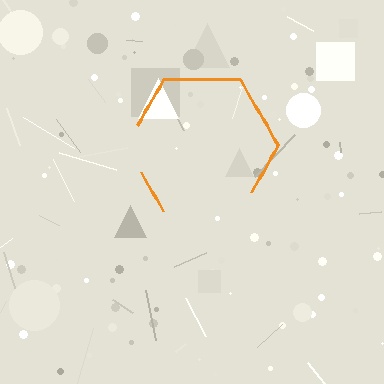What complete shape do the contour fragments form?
The contour fragments form a hexagon.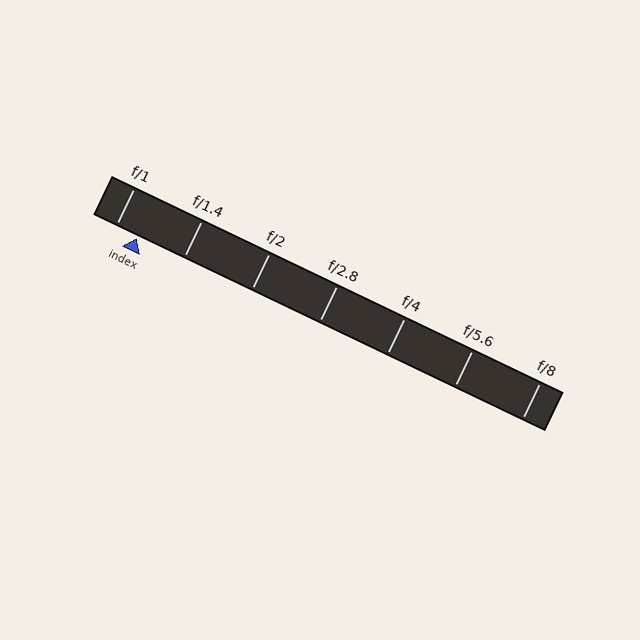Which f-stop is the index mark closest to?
The index mark is closest to f/1.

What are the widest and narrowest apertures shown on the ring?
The widest aperture shown is f/1 and the narrowest is f/8.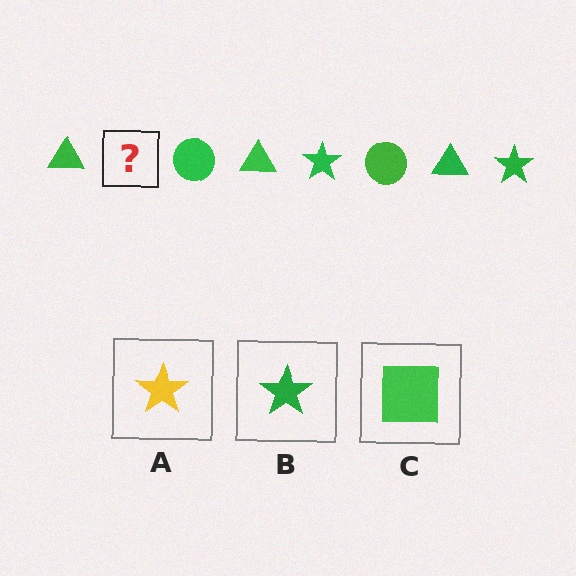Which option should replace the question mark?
Option B.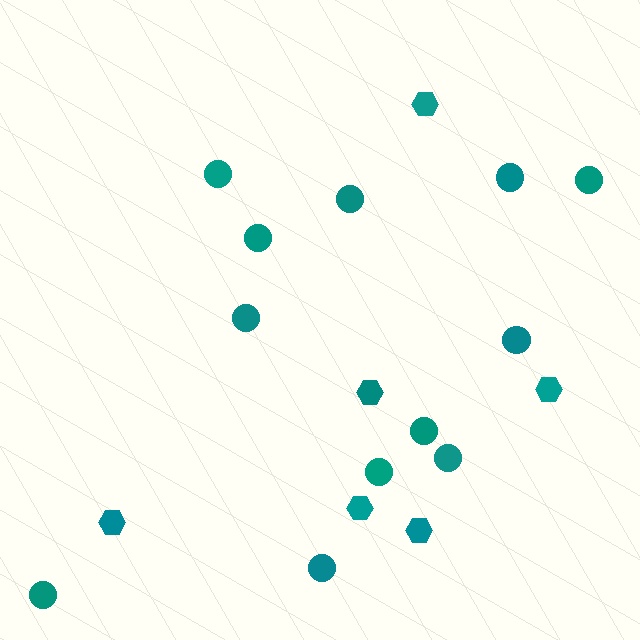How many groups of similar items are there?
There are 2 groups: one group of circles (12) and one group of hexagons (6).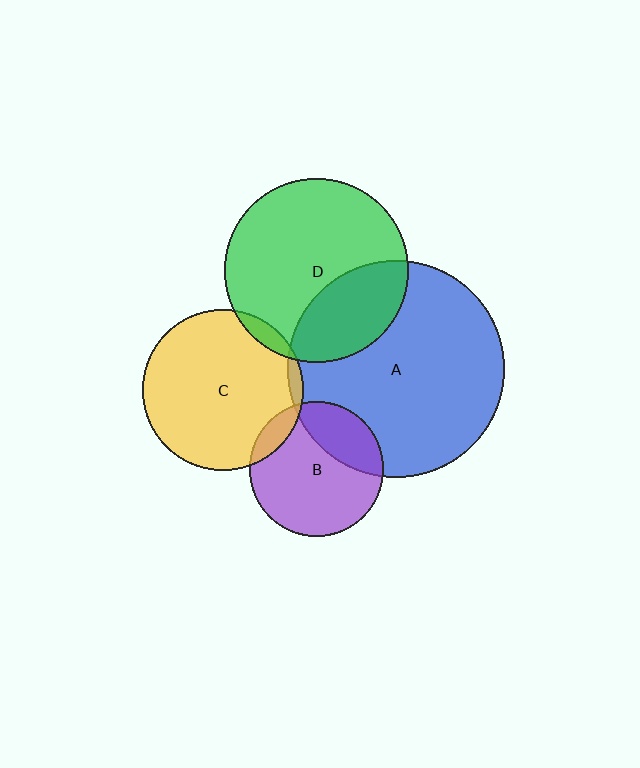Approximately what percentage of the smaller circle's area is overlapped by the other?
Approximately 25%.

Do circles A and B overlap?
Yes.